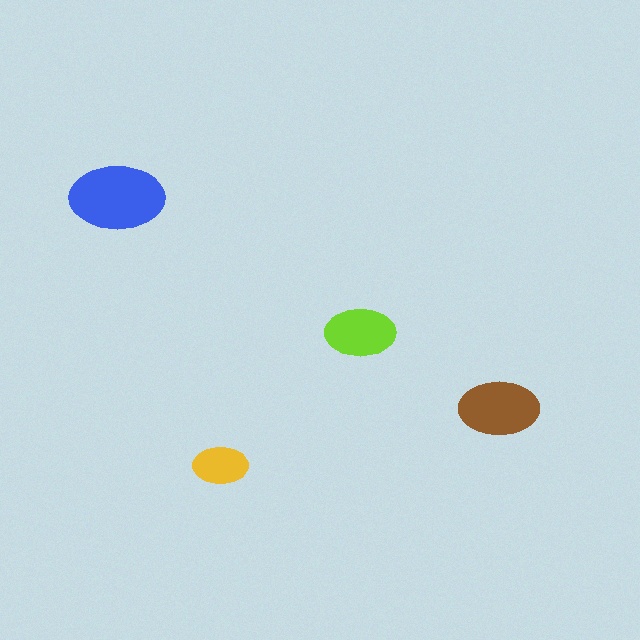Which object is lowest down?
The yellow ellipse is bottommost.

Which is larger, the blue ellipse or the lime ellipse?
The blue one.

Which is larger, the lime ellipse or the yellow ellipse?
The lime one.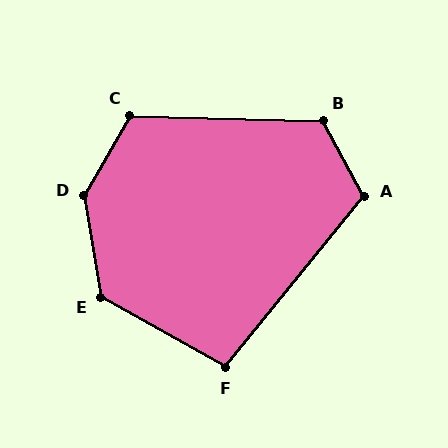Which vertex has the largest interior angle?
D, at approximately 140 degrees.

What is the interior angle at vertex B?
Approximately 120 degrees (obtuse).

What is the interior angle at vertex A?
Approximately 112 degrees (obtuse).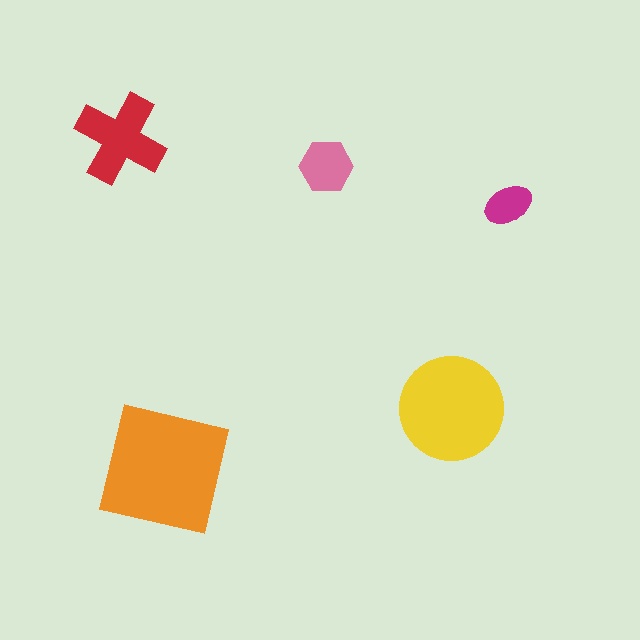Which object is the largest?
The orange square.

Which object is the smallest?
The magenta ellipse.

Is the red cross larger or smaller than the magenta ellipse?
Larger.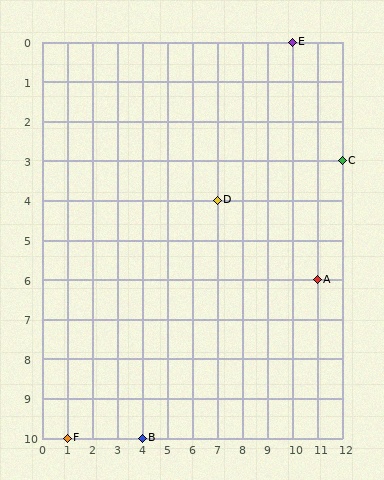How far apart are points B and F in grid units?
Points B and F are 3 columns apart.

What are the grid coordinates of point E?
Point E is at grid coordinates (10, 0).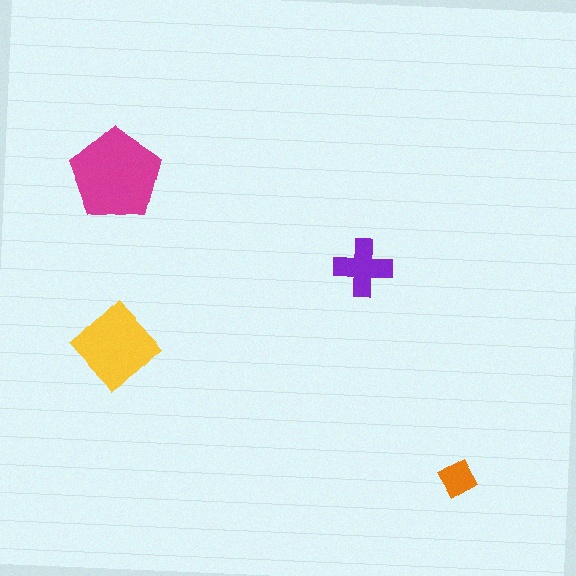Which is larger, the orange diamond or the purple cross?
The purple cross.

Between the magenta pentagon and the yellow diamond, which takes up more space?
The magenta pentagon.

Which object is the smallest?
The orange diamond.